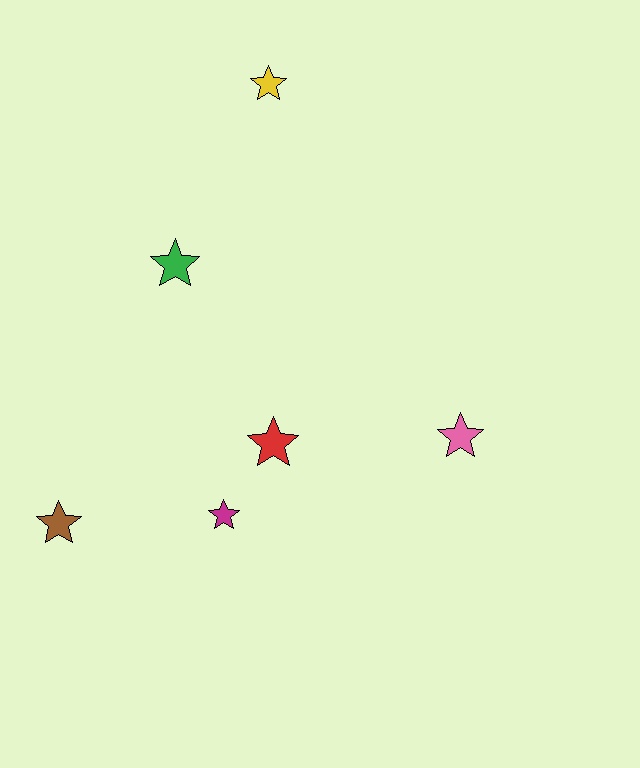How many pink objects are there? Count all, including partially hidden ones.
There is 1 pink object.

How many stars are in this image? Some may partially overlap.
There are 6 stars.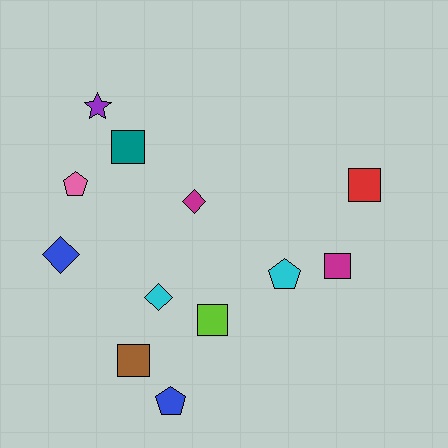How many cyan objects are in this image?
There are 2 cyan objects.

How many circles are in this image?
There are no circles.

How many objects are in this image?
There are 12 objects.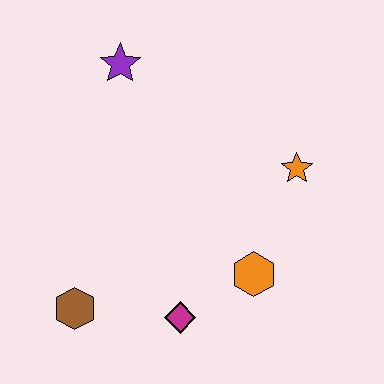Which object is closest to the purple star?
The orange star is closest to the purple star.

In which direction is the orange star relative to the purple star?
The orange star is to the right of the purple star.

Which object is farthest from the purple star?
The magenta diamond is farthest from the purple star.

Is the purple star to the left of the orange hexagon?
Yes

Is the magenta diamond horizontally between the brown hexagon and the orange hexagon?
Yes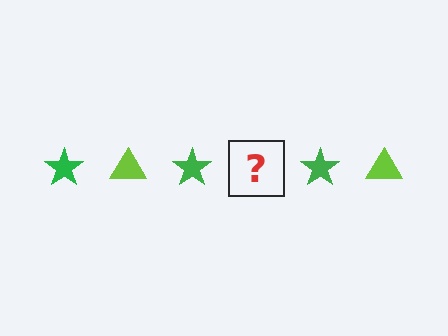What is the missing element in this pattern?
The missing element is a lime triangle.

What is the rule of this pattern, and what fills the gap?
The rule is that the pattern alternates between green star and lime triangle. The gap should be filled with a lime triangle.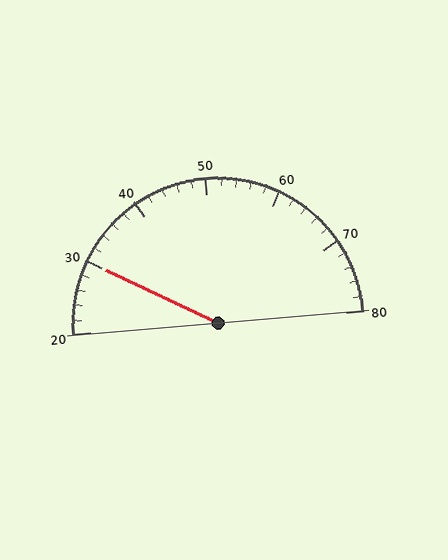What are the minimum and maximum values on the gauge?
The gauge ranges from 20 to 80.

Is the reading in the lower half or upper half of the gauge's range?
The reading is in the lower half of the range (20 to 80).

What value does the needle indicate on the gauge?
The needle indicates approximately 30.